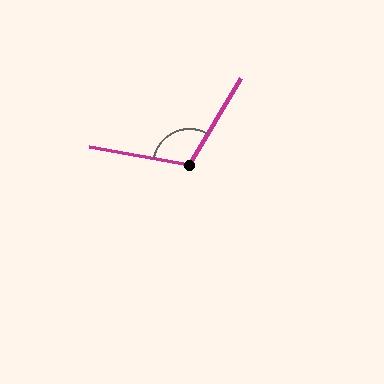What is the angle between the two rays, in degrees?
Approximately 110 degrees.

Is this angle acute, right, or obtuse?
It is obtuse.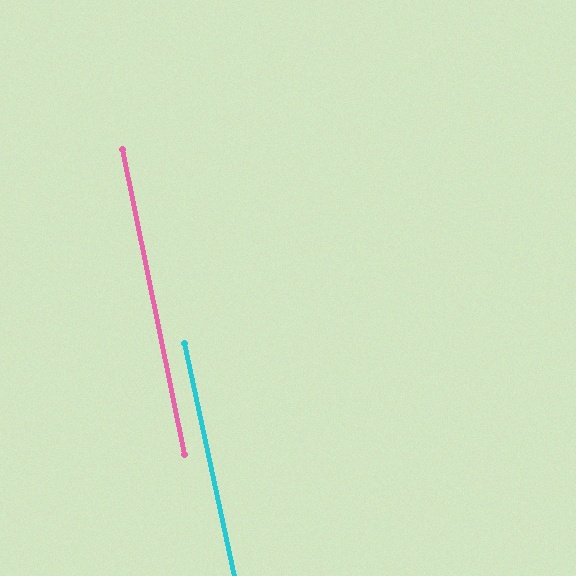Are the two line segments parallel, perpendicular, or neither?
Parallel — their directions differ by only 0.8°.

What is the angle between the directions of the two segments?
Approximately 1 degree.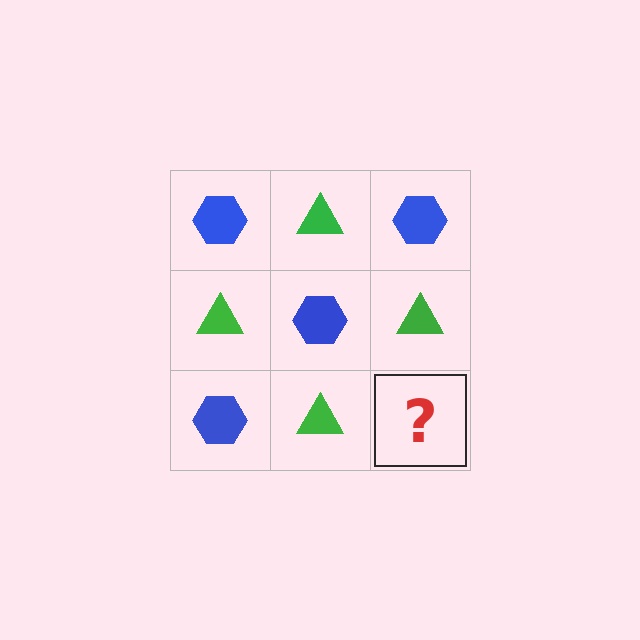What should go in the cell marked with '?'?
The missing cell should contain a blue hexagon.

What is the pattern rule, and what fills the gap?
The rule is that it alternates blue hexagon and green triangle in a checkerboard pattern. The gap should be filled with a blue hexagon.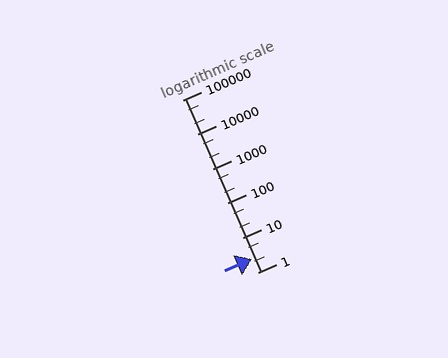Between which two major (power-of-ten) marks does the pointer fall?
The pointer is between 1 and 10.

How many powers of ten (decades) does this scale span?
The scale spans 5 decades, from 1 to 100000.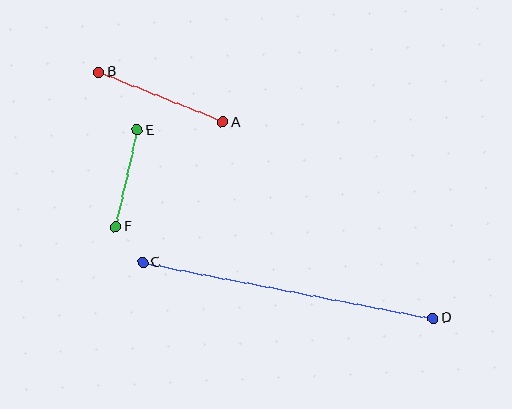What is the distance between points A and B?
The distance is approximately 134 pixels.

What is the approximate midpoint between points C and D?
The midpoint is at approximately (288, 290) pixels.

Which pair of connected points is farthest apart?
Points C and D are farthest apart.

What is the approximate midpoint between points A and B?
The midpoint is at approximately (161, 97) pixels.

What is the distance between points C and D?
The distance is approximately 296 pixels.